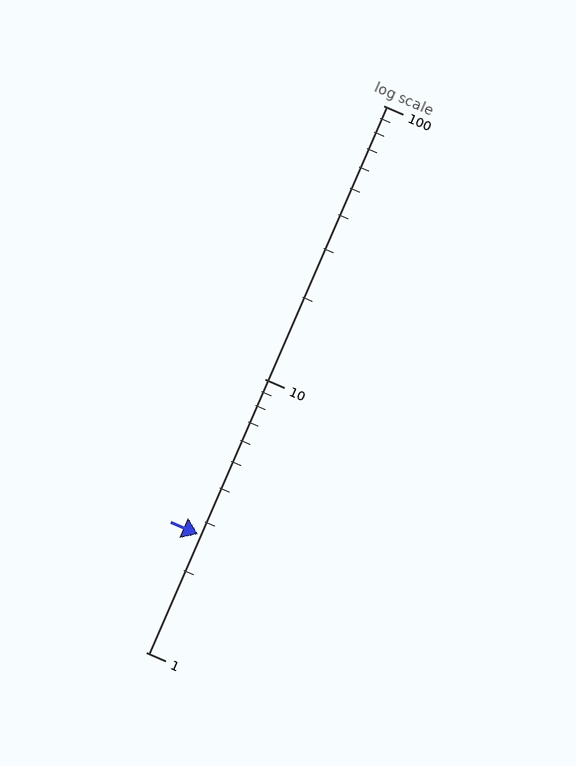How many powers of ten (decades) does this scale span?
The scale spans 2 decades, from 1 to 100.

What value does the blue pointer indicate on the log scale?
The pointer indicates approximately 2.7.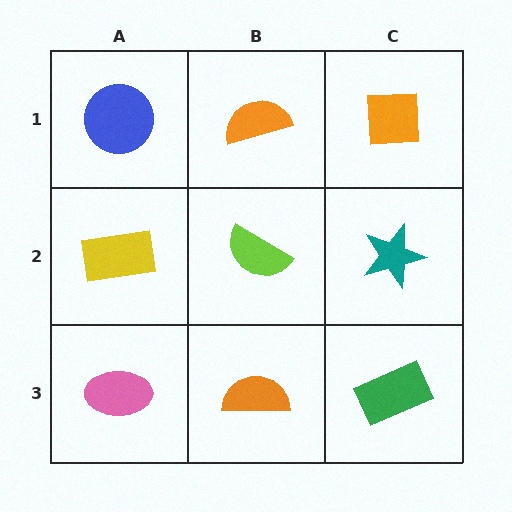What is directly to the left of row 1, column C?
An orange semicircle.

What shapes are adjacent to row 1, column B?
A lime semicircle (row 2, column B), a blue circle (row 1, column A), an orange square (row 1, column C).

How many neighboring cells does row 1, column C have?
2.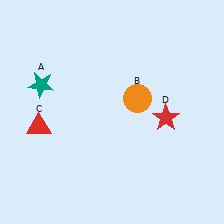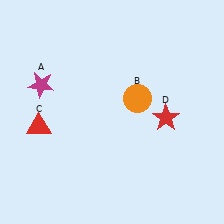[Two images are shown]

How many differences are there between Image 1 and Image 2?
There is 1 difference between the two images.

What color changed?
The star (A) changed from teal in Image 1 to magenta in Image 2.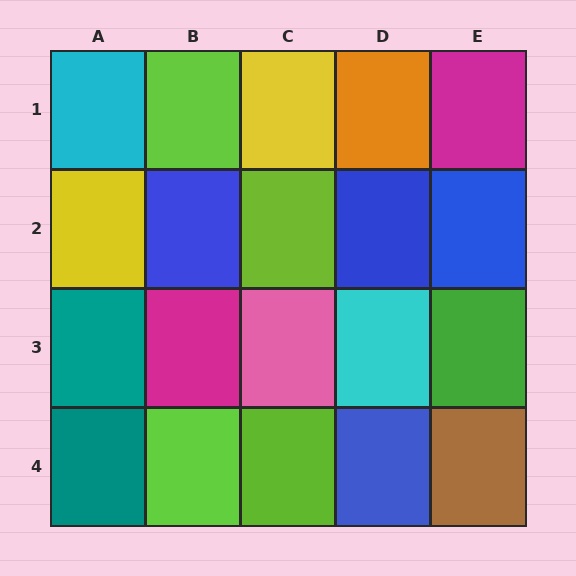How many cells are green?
1 cell is green.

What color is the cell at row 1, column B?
Lime.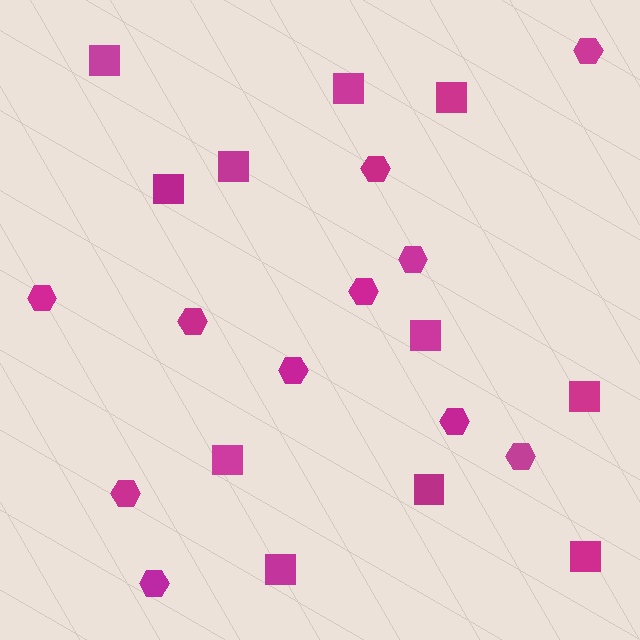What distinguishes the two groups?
There are 2 groups: one group of squares (11) and one group of hexagons (11).